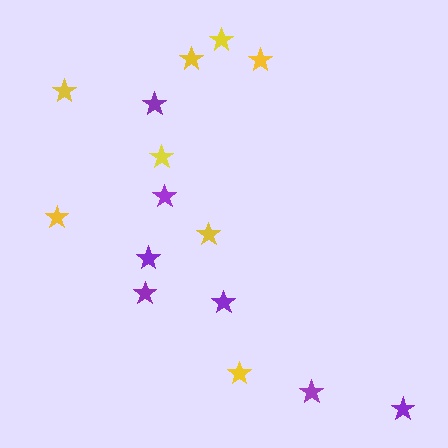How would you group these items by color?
There are 2 groups: one group of purple stars (7) and one group of yellow stars (8).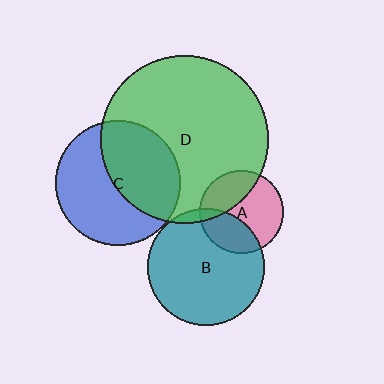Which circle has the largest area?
Circle D (green).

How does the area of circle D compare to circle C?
Approximately 1.8 times.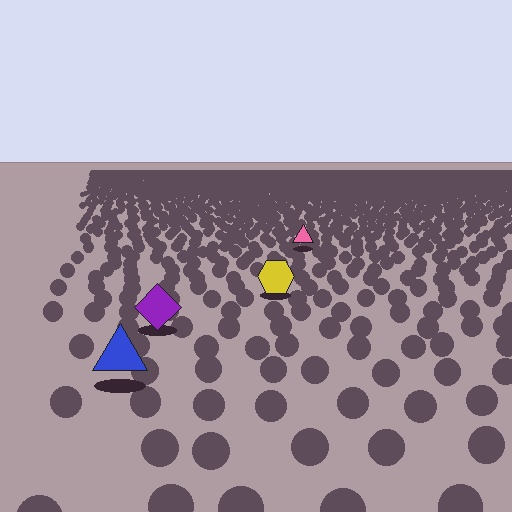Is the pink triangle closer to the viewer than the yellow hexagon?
No. The yellow hexagon is closer — you can tell from the texture gradient: the ground texture is coarser near it.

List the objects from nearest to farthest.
From nearest to farthest: the blue triangle, the purple diamond, the yellow hexagon, the pink triangle.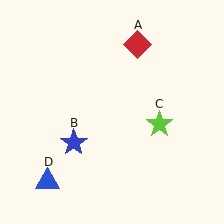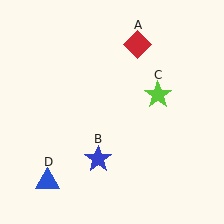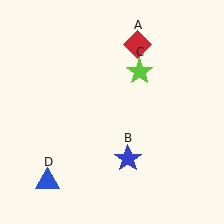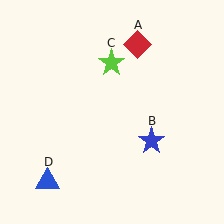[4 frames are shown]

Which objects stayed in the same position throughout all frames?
Red diamond (object A) and blue triangle (object D) remained stationary.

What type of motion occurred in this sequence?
The blue star (object B), lime star (object C) rotated counterclockwise around the center of the scene.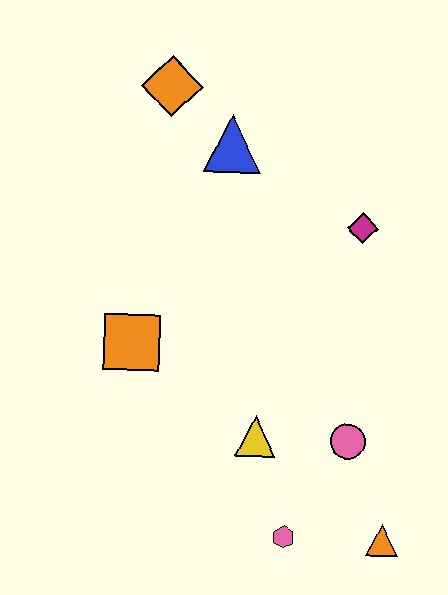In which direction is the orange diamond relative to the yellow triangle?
The orange diamond is above the yellow triangle.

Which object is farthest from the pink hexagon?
The orange diamond is farthest from the pink hexagon.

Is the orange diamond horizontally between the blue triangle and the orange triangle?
No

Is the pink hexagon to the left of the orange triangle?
Yes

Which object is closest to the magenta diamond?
The blue triangle is closest to the magenta diamond.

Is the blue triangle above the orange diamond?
No